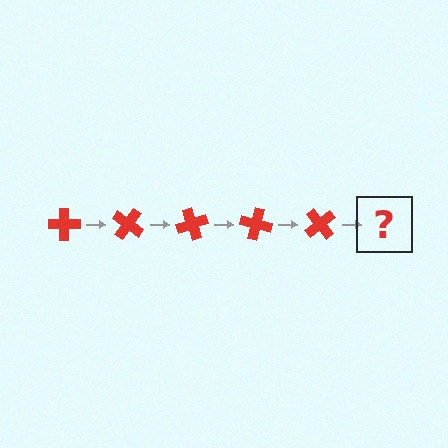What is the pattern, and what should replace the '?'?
The pattern is that the cross rotates 35 degrees each step. The '?' should be a red cross rotated 175 degrees.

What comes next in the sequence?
The next element should be a red cross rotated 175 degrees.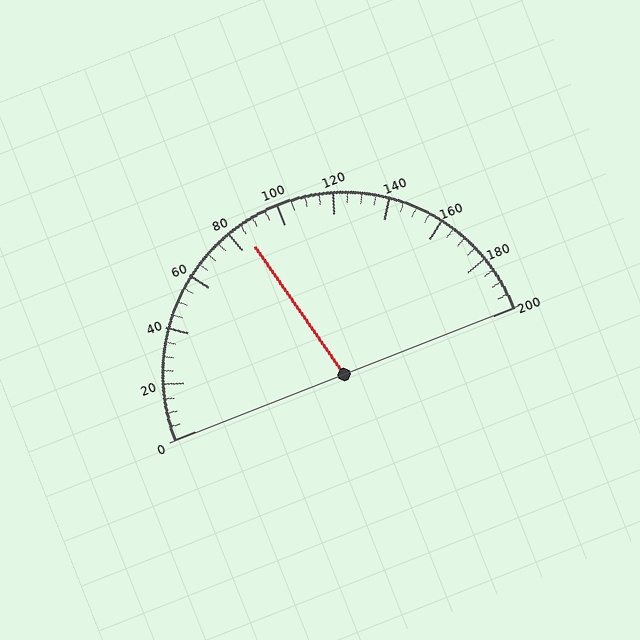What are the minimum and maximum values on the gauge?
The gauge ranges from 0 to 200.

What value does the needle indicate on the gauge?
The needle indicates approximately 85.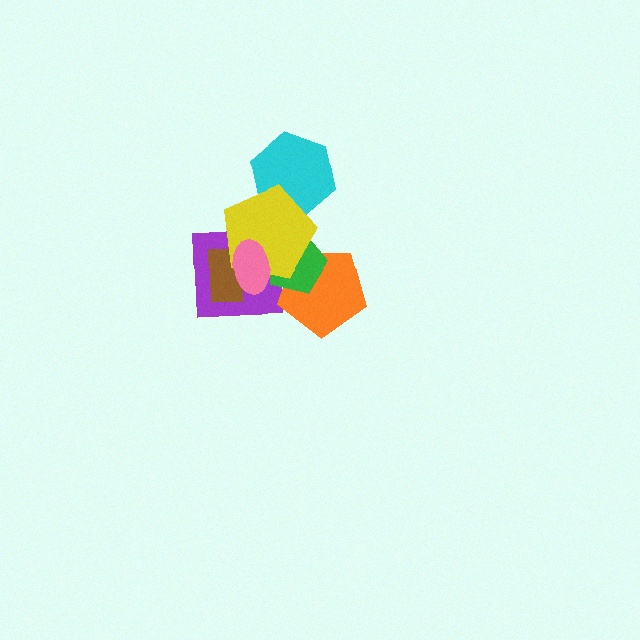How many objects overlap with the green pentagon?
4 objects overlap with the green pentagon.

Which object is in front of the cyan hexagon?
The yellow pentagon is in front of the cyan hexagon.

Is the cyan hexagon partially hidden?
Yes, it is partially covered by another shape.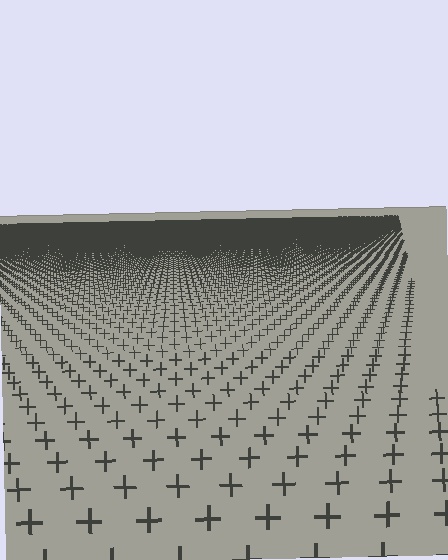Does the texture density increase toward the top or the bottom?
Density increases toward the top.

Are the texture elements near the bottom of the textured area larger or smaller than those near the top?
Larger. Near the bottom, elements are closer to the viewer and appear at a bigger on-screen size.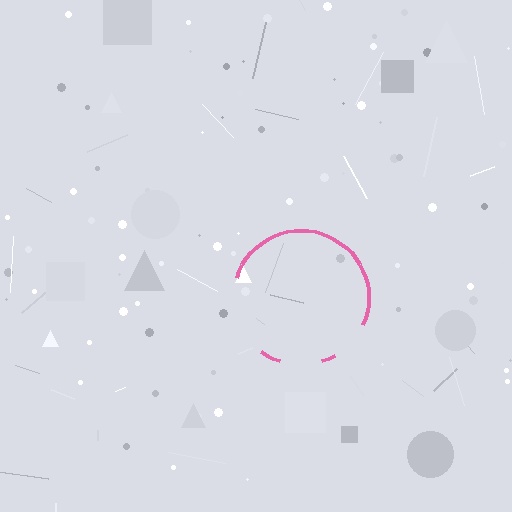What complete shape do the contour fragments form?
The contour fragments form a circle.